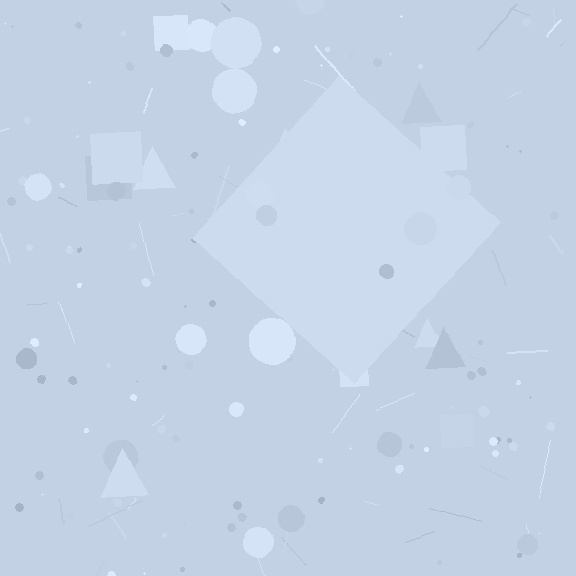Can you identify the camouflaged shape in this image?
The camouflaged shape is a diamond.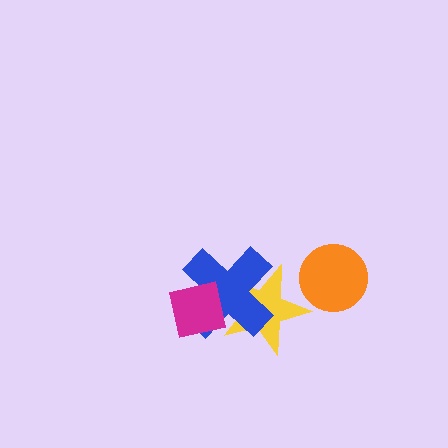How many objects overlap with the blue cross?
2 objects overlap with the blue cross.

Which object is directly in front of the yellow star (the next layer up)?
The blue cross is directly in front of the yellow star.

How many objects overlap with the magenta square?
2 objects overlap with the magenta square.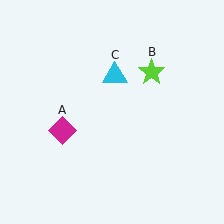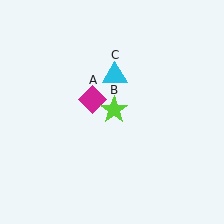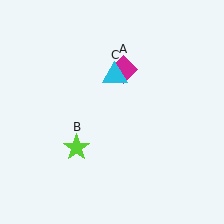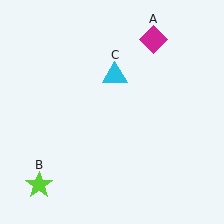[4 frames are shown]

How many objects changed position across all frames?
2 objects changed position: magenta diamond (object A), lime star (object B).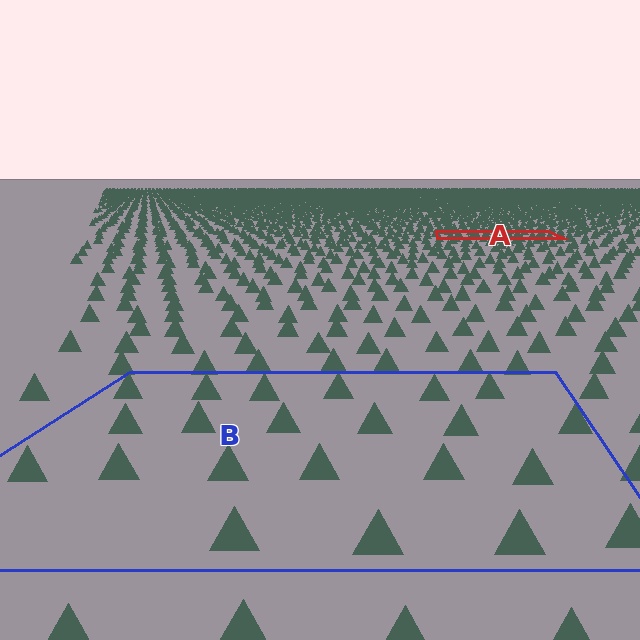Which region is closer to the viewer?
Region B is closer. The texture elements there are larger and more spread out.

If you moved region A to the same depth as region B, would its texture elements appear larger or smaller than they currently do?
They would appear larger. At a closer depth, the same texture elements are projected at a bigger on-screen size.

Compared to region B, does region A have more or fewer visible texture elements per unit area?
Region A has more texture elements per unit area — they are packed more densely because it is farther away.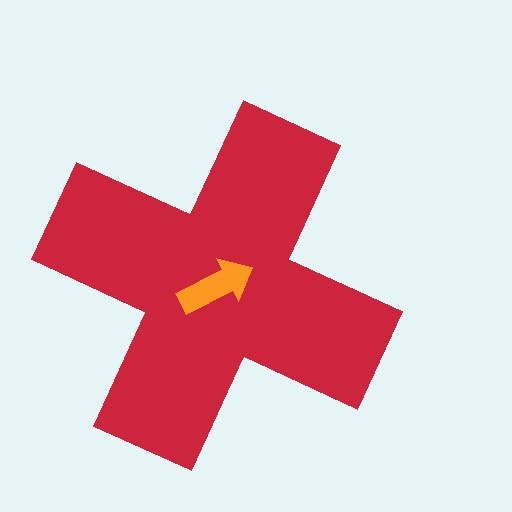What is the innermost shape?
The orange arrow.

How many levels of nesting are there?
2.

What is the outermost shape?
The red cross.